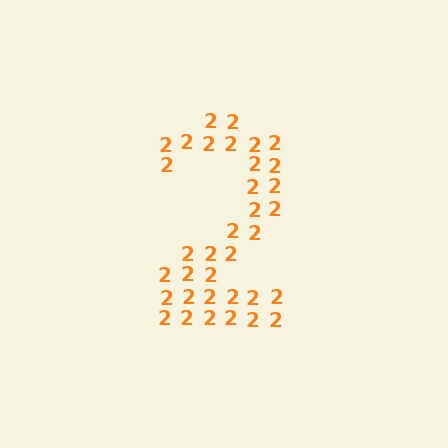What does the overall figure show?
The overall figure shows the digit 2.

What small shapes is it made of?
It is made of small digit 2's.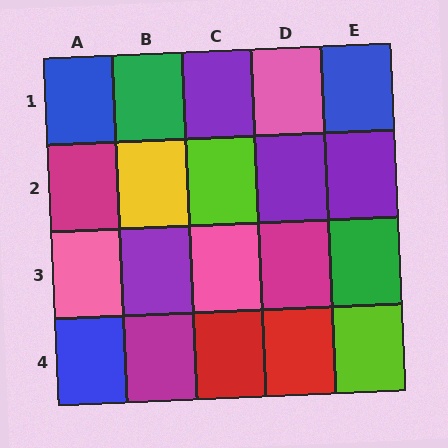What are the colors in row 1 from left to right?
Blue, green, purple, pink, blue.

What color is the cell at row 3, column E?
Green.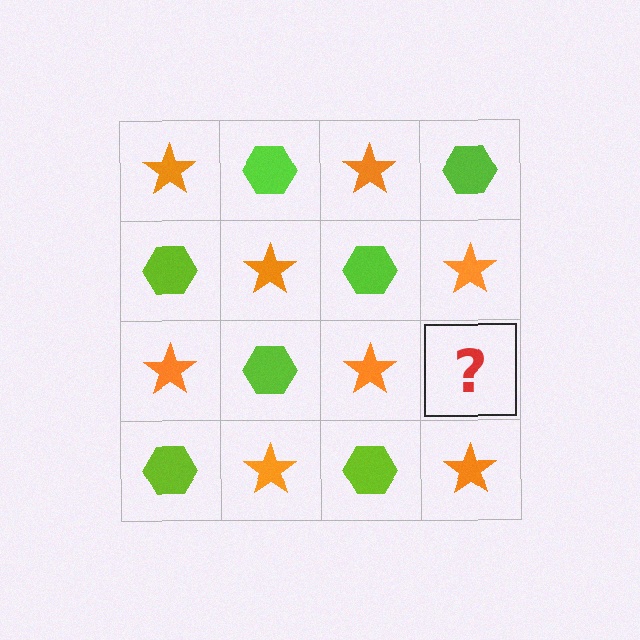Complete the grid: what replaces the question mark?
The question mark should be replaced with a lime hexagon.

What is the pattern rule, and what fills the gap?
The rule is that it alternates orange star and lime hexagon in a checkerboard pattern. The gap should be filled with a lime hexagon.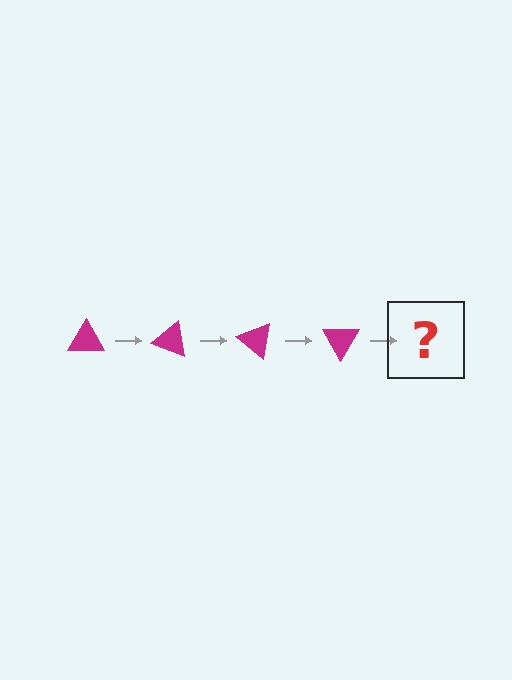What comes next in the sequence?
The next element should be a magenta triangle rotated 80 degrees.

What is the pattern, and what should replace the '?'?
The pattern is that the triangle rotates 20 degrees each step. The '?' should be a magenta triangle rotated 80 degrees.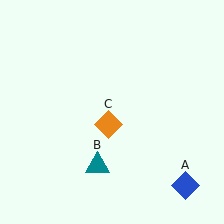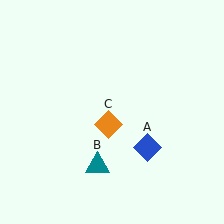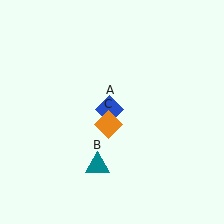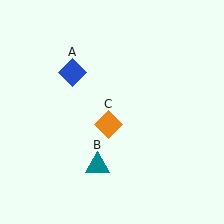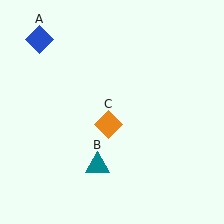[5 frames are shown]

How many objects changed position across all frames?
1 object changed position: blue diamond (object A).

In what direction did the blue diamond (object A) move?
The blue diamond (object A) moved up and to the left.